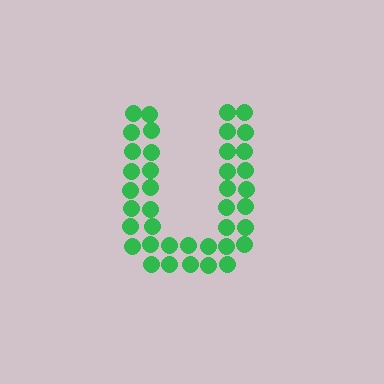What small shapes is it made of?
It is made of small circles.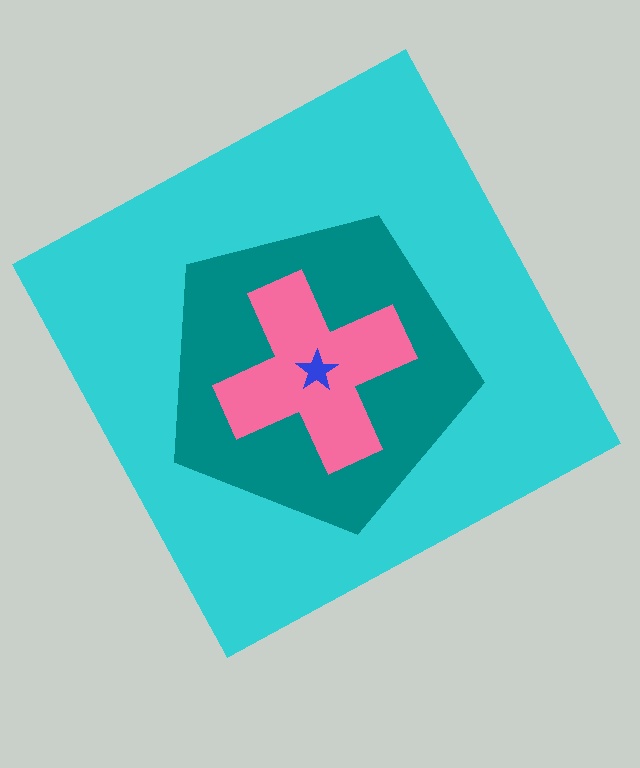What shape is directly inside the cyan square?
The teal pentagon.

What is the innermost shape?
The blue star.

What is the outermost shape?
The cyan square.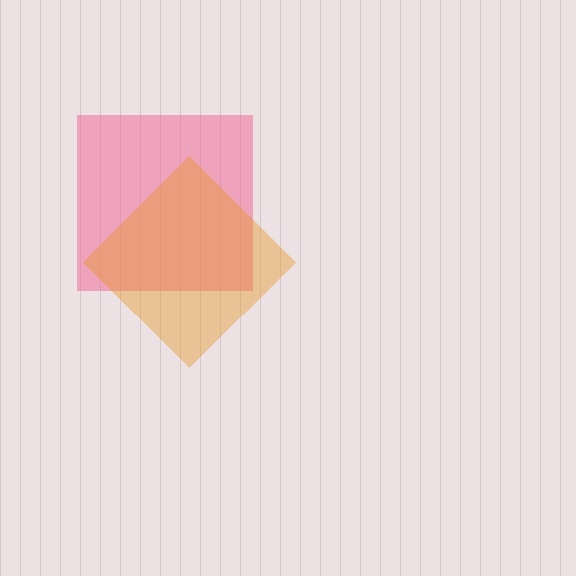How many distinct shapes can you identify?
There are 2 distinct shapes: a pink square, an orange diamond.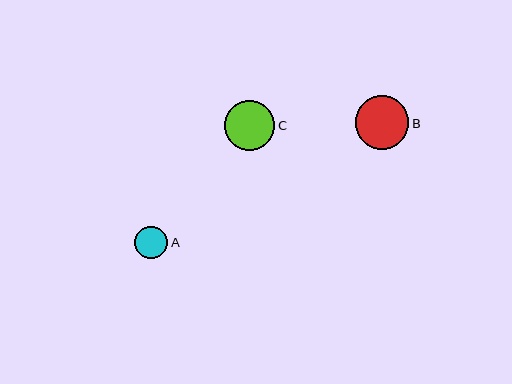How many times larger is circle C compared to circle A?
Circle C is approximately 1.5 times the size of circle A.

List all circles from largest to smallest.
From largest to smallest: B, C, A.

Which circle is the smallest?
Circle A is the smallest with a size of approximately 33 pixels.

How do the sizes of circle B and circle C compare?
Circle B and circle C are approximately the same size.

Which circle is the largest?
Circle B is the largest with a size of approximately 54 pixels.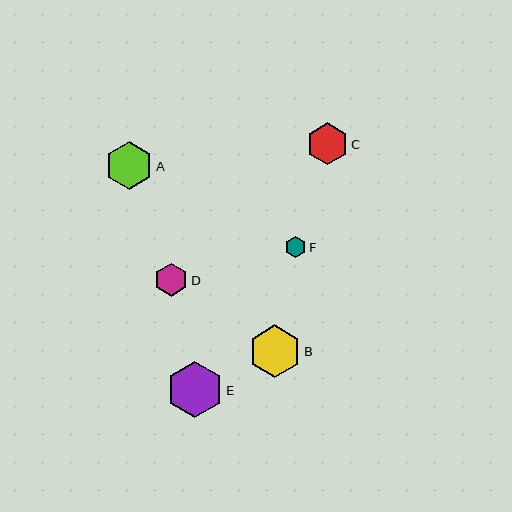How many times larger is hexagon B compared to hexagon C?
Hexagon B is approximately 1.3 times the size of hexagon C.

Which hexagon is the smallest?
Hexagon F is the smallest with a size of approximately 21 pixels.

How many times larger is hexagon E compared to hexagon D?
Hexagon E is approximately 1.7 times the size of hexagon D.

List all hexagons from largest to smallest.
From largest to smallest: E, B, A, C, D, F.